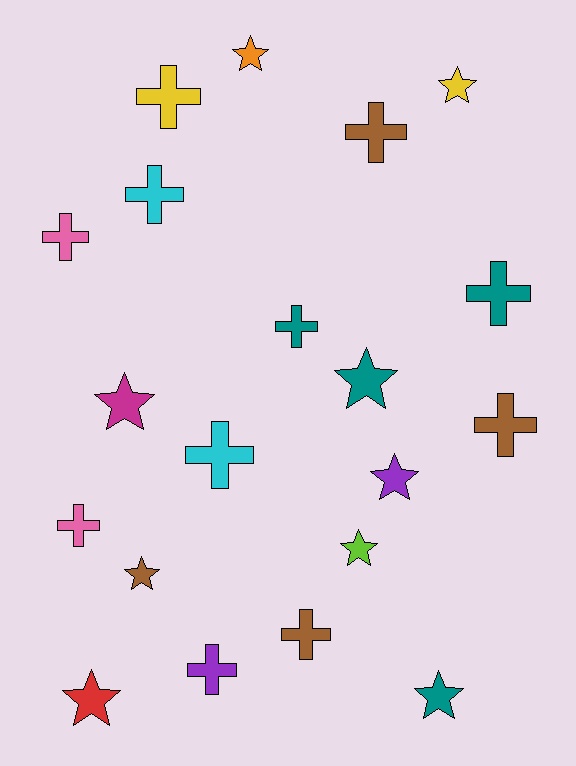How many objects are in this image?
There are 20 objects.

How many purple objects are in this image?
There are 2 purple objects.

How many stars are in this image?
There are 9 stars.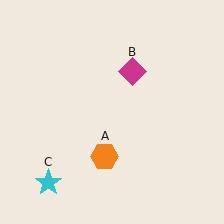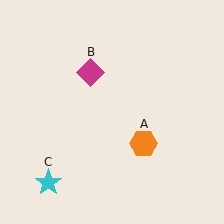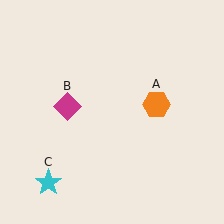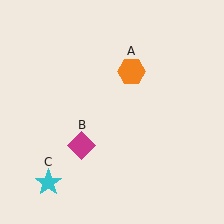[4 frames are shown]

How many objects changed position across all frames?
2 objects changed position: orange hexagon (object A), magenta diamond (object B).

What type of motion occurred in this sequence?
The orange hexagon (object A), magenta diamond (object B) rotated counterclockwise around the center of the scene.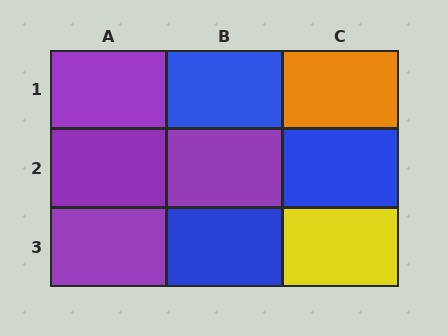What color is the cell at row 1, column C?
Orange.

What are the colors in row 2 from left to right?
Purple, purple, blue.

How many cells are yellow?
1 cell is yellow.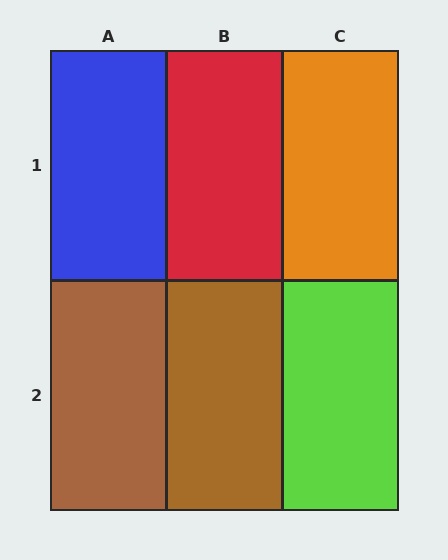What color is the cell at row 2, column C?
Lime.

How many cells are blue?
1 cell is blue.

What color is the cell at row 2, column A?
Brown.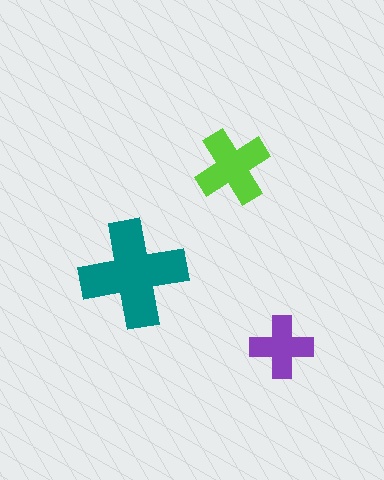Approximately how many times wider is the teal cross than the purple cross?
About 1.5 times wider.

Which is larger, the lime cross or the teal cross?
The teal one.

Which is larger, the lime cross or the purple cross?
The lime one.